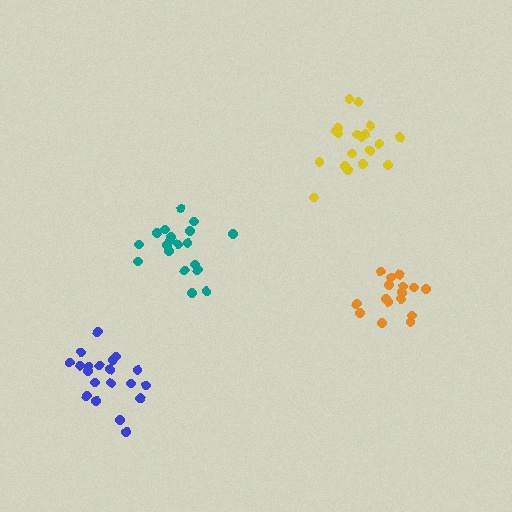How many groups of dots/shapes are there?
There are 4 groups.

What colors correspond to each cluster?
The clusters are colored: orange, yellow, blue, teal.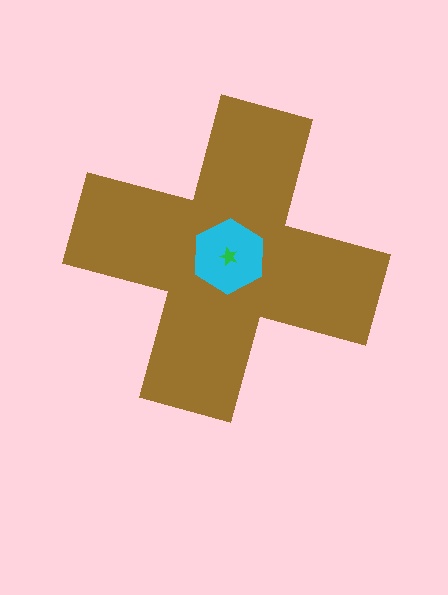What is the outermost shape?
The brown cross.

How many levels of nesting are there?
3.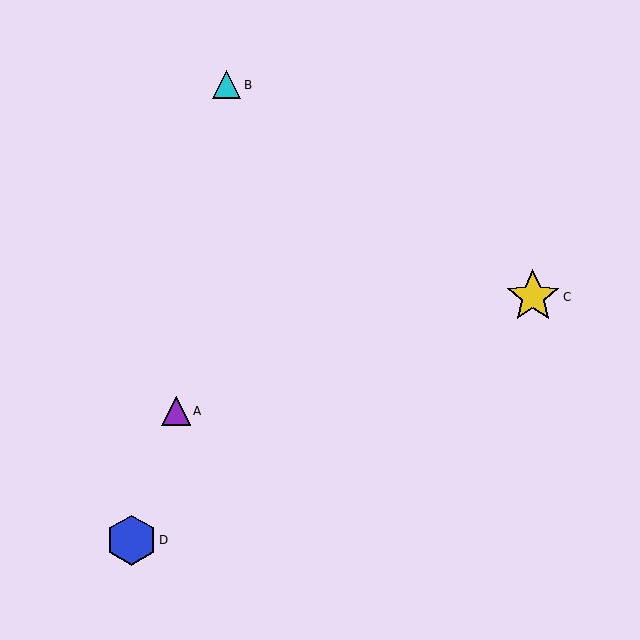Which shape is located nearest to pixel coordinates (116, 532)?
The blue hexagon (labeled D) at (131, 540) is nearest to that location.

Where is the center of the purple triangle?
The center of the purple triangle is at (176, 411).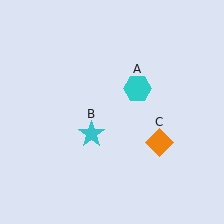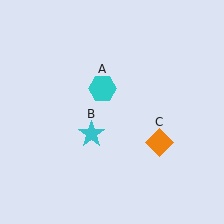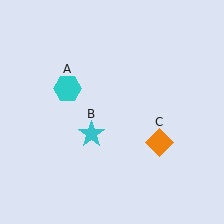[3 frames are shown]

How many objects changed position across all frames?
1 object changed position: cyan hexagon (object A).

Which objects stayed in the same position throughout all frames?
Cyan star (object B) and orange diamond (object C) remained stationary.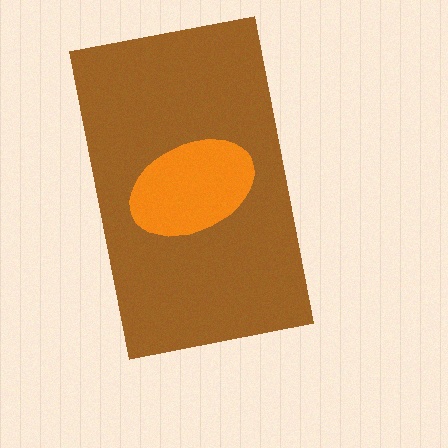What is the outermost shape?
The brown rectangle.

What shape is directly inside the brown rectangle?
The orange ellipse.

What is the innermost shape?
The orange ellipse.